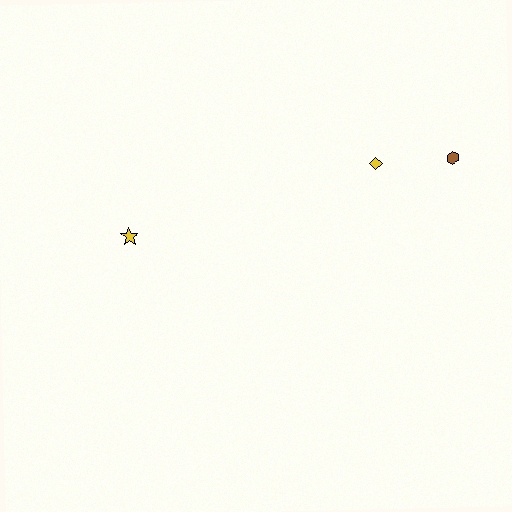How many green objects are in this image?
There are no green objects.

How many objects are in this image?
There are 3 objects.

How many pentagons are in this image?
There are no pentagons.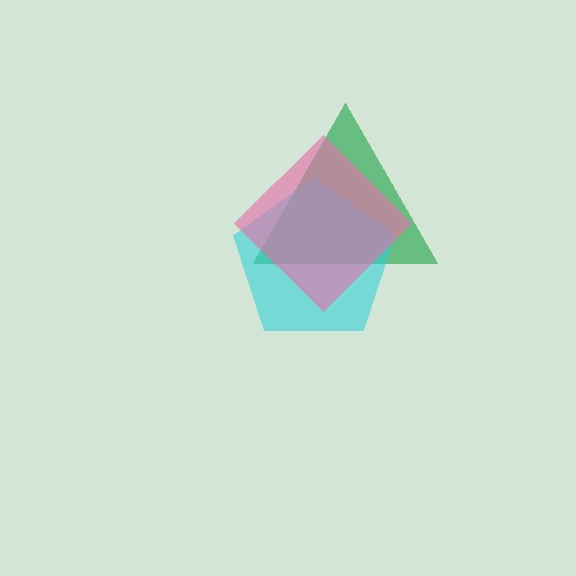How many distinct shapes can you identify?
There are 3 distinct shapes: a green triangle, a cyan pentagon, a pink diamond.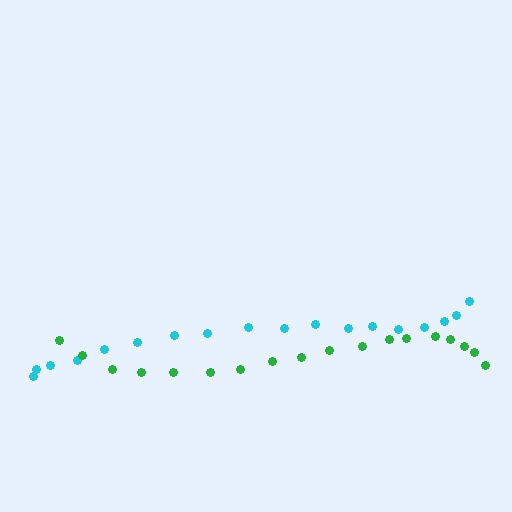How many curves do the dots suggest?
There are 2 distinct paths.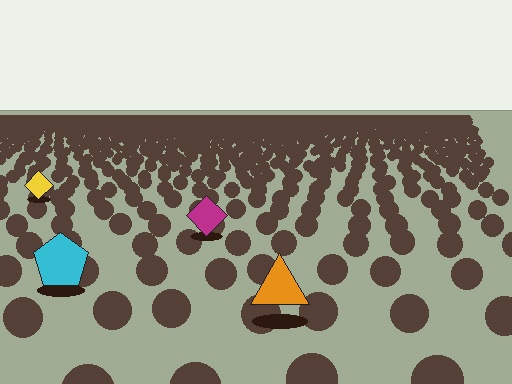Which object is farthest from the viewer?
The yellow diamond is farthest from the viewer. It appears smaller and the ground texture around it is denser.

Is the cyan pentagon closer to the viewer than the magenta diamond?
Yes. The cyan pentagon is closer — you can tell from the texture gradient: the ground texture is coarser near it.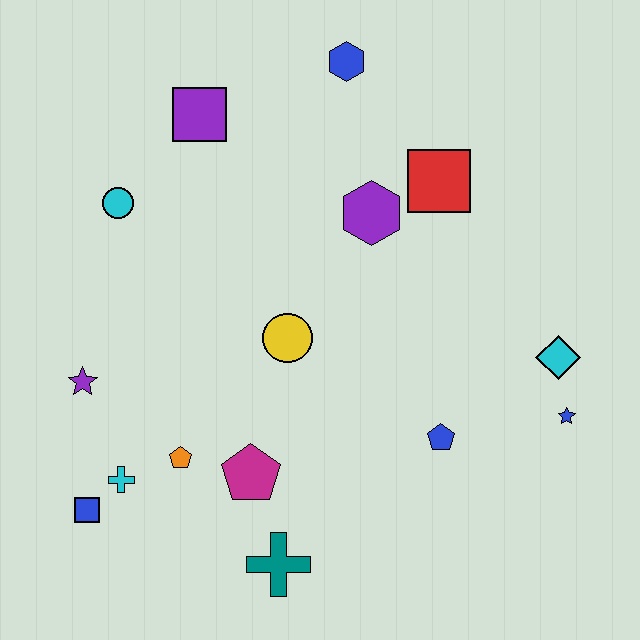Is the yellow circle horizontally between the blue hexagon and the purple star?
Yes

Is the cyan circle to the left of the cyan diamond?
Yes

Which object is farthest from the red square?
The blue square is farthest from the red square.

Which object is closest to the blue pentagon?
The blue star is closest to the blue pentagon.